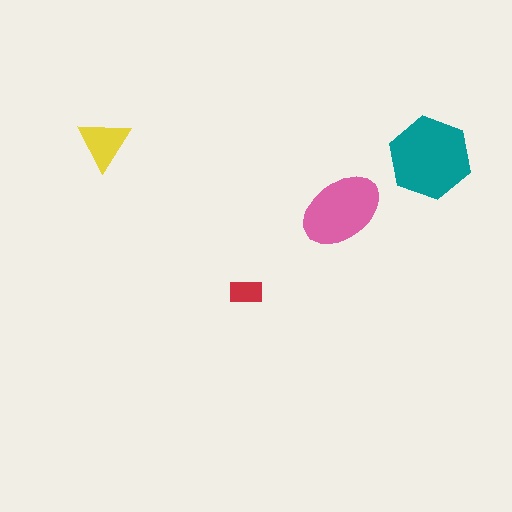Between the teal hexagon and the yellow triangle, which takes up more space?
The teal hexagon.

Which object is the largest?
The teal hexagon.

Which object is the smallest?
The red rectangle.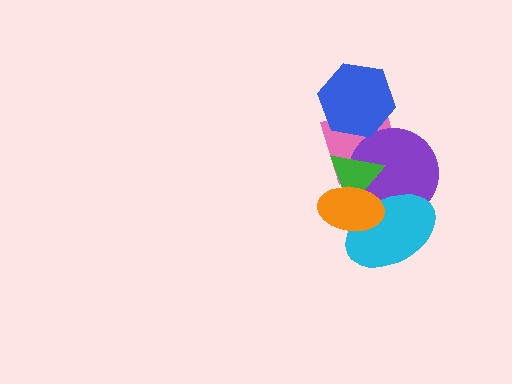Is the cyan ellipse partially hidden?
Yes, it is partially covered by another shape.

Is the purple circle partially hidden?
Yes, it is partially covered by another shape.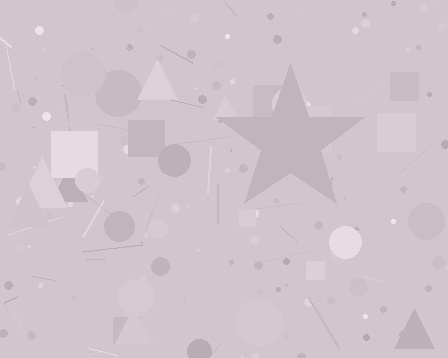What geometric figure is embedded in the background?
A star is embedded in the background.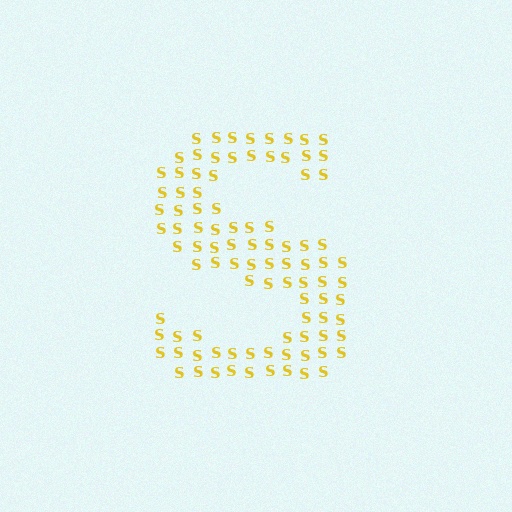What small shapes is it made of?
It is made of small letter S's.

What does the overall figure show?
The overall figure shows the letter S.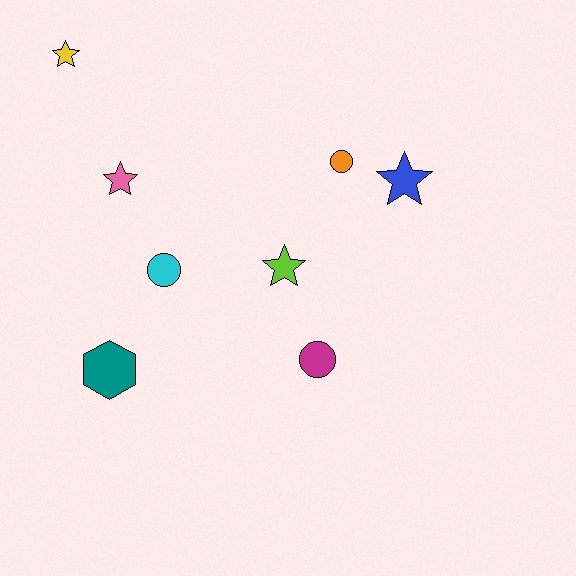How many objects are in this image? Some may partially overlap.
There are 8 objects.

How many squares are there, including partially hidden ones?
There are no squares.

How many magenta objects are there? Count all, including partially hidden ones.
There is 1 magenta object.